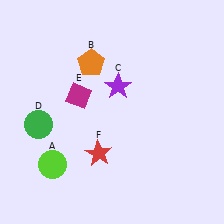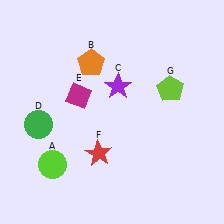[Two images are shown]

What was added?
A lime pentagon (G) was added in Image 2.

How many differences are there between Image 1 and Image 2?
There is 1 difference between the two images.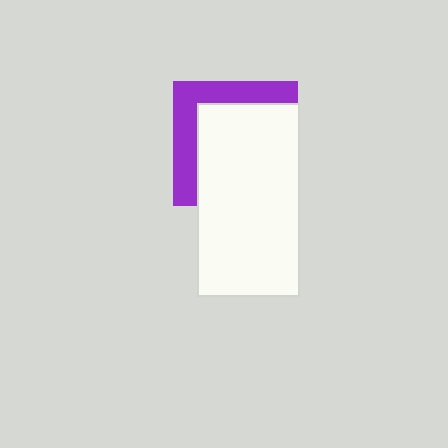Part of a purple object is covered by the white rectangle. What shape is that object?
It is a square.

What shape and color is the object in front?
The object in front is a white rectangle.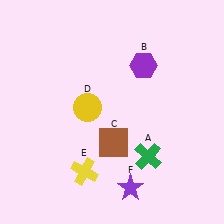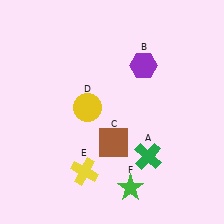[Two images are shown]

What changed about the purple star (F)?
In Image 1, F is purple. In Image 2, it changed to green.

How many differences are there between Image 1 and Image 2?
There is 1 difference between the two images.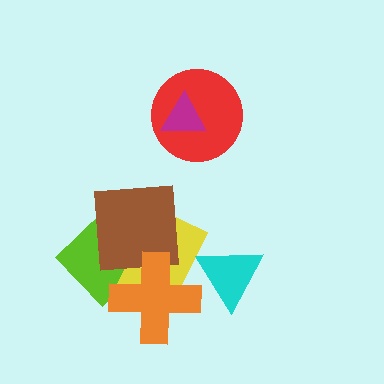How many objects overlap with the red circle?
1 object overlaps with the red circle.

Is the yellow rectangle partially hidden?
Yes, it is partially covered by another shape.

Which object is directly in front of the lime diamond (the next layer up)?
The yellow rectangle is directly in front of the lime diamond.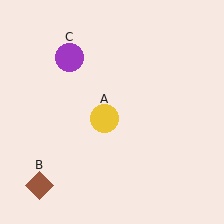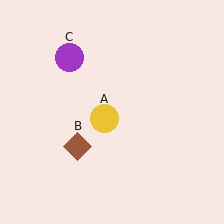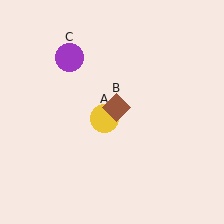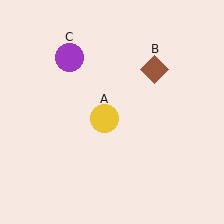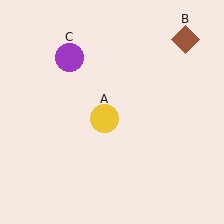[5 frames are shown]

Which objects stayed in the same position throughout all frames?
Yellow circle (object A) and purple circle (object C) remained stationary.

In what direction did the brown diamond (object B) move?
The brown diamond (object B) moved up and to the right.